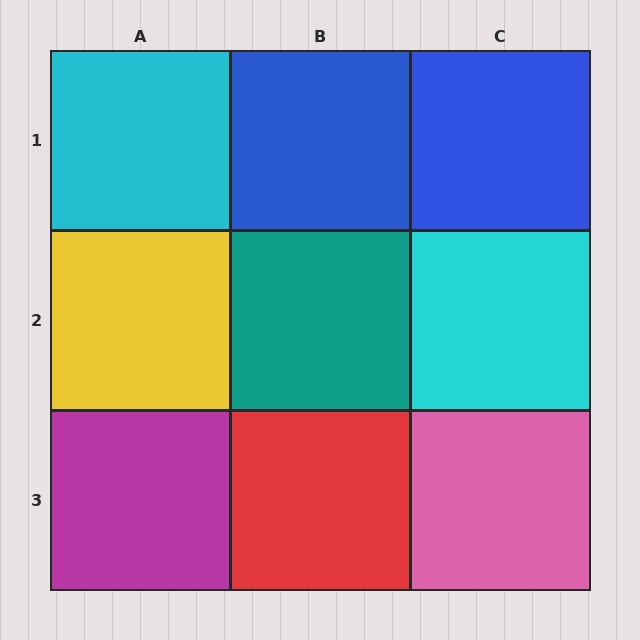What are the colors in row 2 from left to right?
Yellow, teal, cyan.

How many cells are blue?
2 cells are blue.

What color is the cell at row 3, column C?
Pink.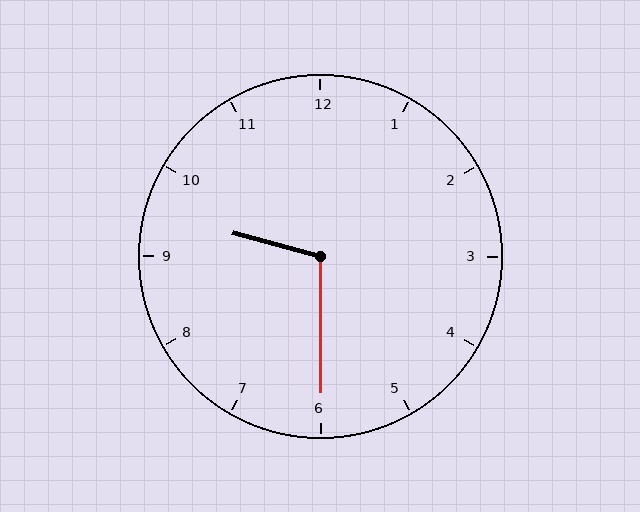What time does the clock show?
9:30.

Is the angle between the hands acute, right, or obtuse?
It is obtuse.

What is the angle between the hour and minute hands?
Approximately 105 degrees.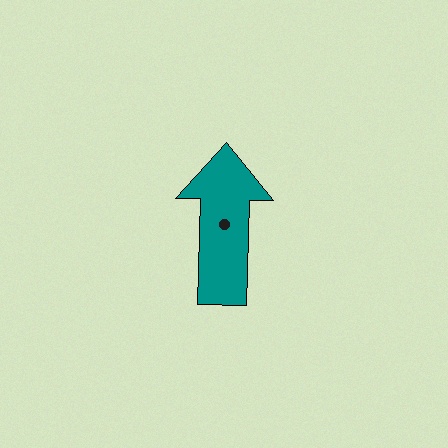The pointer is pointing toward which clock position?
Roughly 12 o'clock.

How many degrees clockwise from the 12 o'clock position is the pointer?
Approximately 2 degrees.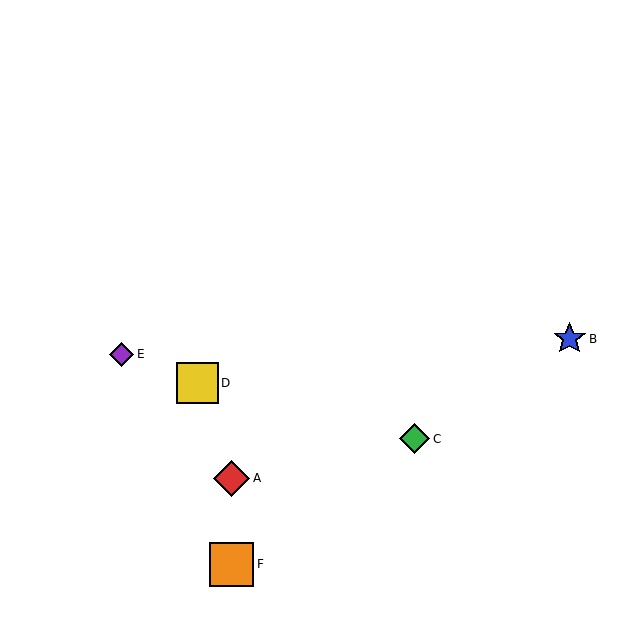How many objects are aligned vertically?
2 objects (A, F) are aligned vertically.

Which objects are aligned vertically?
Objects A, F are aligned vertically.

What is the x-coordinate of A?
Object A is at x≈232.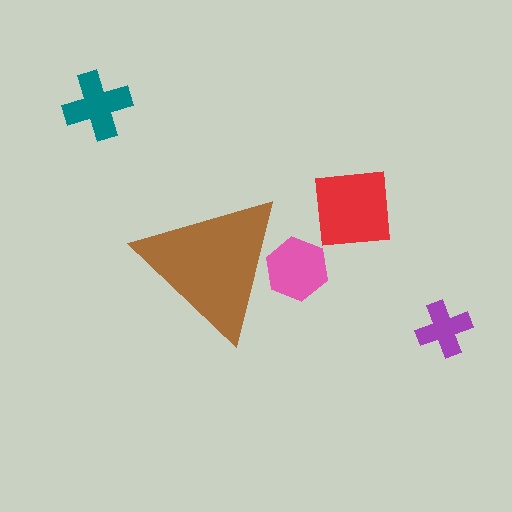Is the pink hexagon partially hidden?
Yes, the pink hexagon is partially hidden behind the brown triangle.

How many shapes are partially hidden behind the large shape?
1 shape is partially hidden.